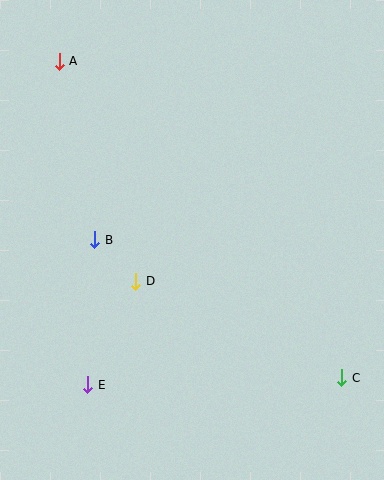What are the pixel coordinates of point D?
Point D is at (136, 281).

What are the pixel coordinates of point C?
Point C is at (342, 378).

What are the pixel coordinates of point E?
Point E is at (88, 385).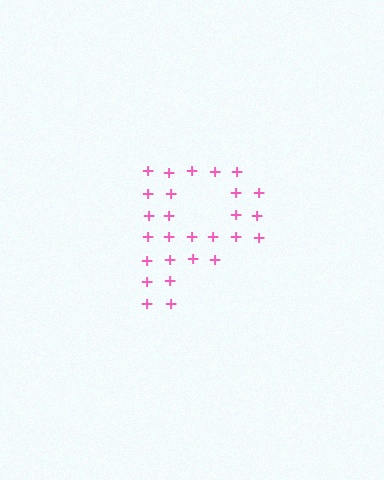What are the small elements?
The small elements are plus signs.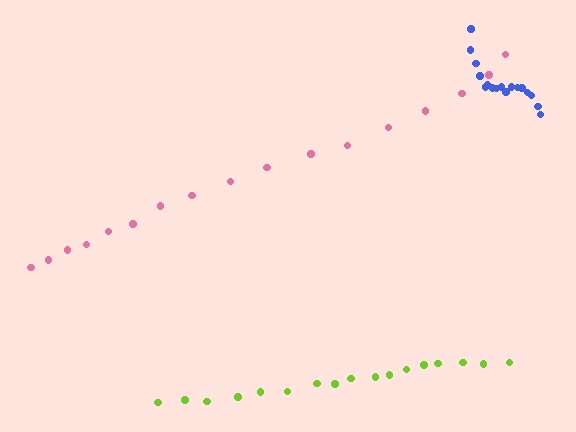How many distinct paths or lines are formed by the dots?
There are 3 distinct paths.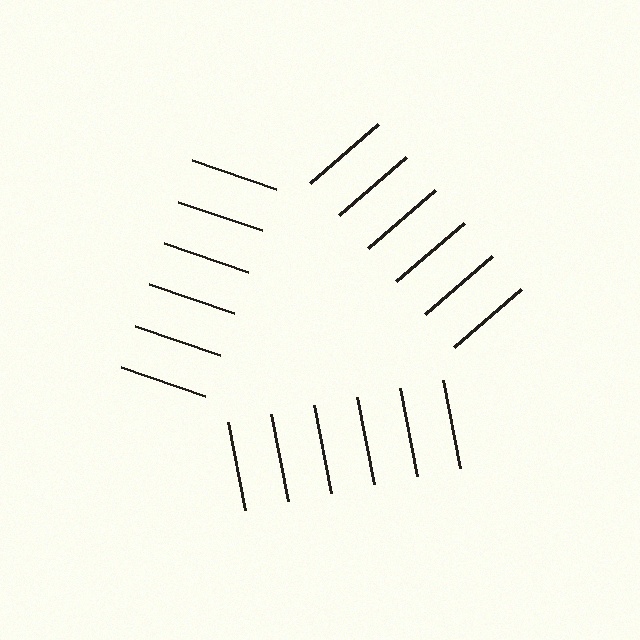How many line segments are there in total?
18 — 6 along each of the 3 edges.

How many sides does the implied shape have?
3 sides — the line-ends trace a triangle.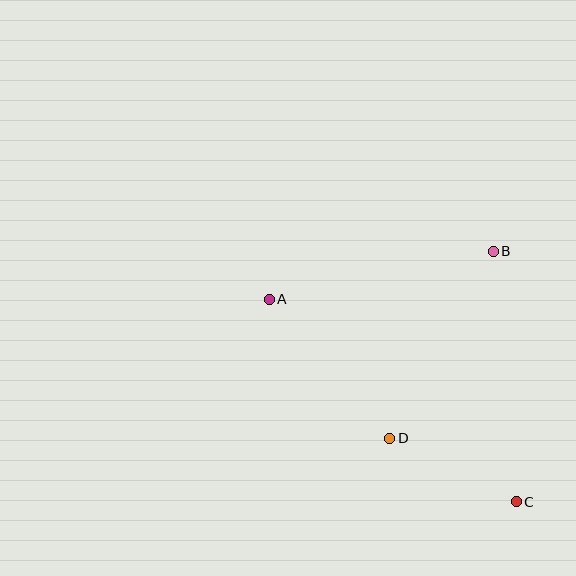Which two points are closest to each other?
Points C and D are closest to each other.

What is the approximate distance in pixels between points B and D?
The distance between B and D is approximately 214 pixels.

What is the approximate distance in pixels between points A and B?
The distance between A and B is approximately 229 pixels.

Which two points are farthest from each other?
Points A and C are farthest from each other.